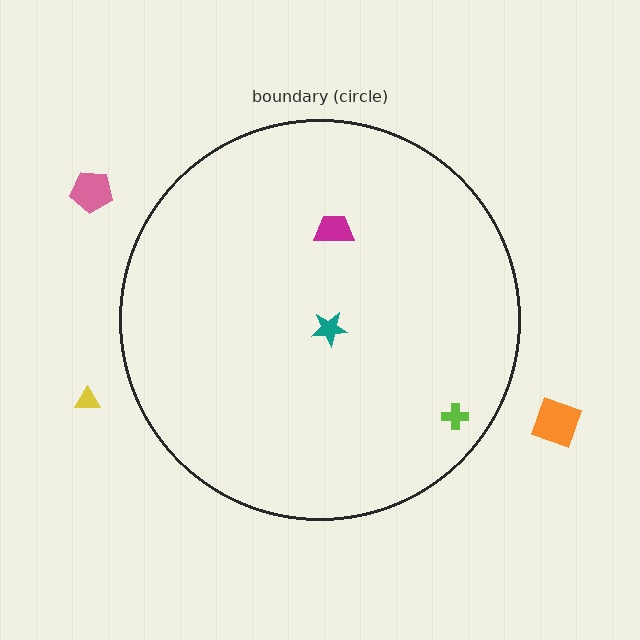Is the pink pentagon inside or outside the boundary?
Outside.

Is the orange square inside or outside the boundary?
Outside.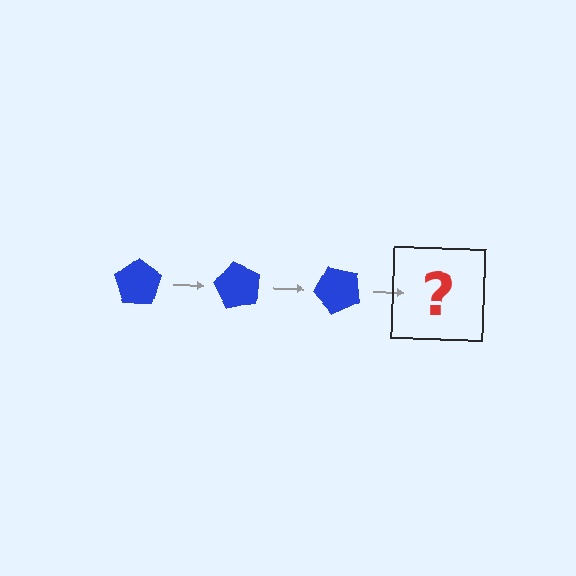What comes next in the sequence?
The next element should be a blue pentagon rotated 180 degrees.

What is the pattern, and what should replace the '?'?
The pattern is that the pentagon rotates 60 degrees each step. The '?' should be a blue pentagon rotated 180 degrees.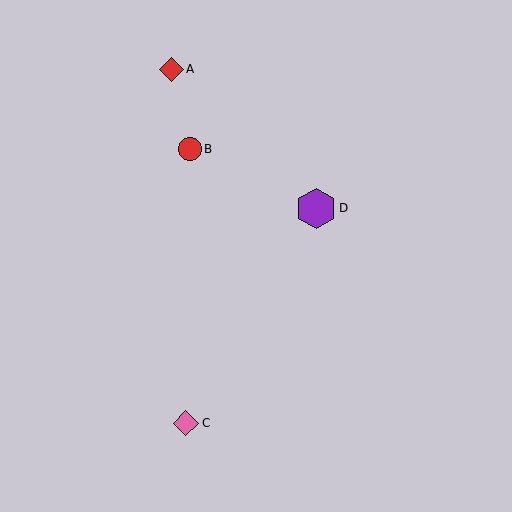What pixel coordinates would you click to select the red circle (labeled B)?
Click at (190, 149) to select the red circle B.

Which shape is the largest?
The purple hexagon (labeled D) is the largest.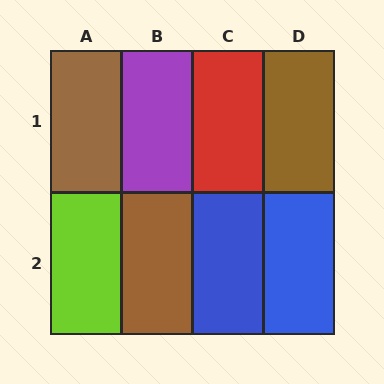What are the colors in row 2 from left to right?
Lime, brown, blue, blue.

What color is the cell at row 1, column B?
Purple.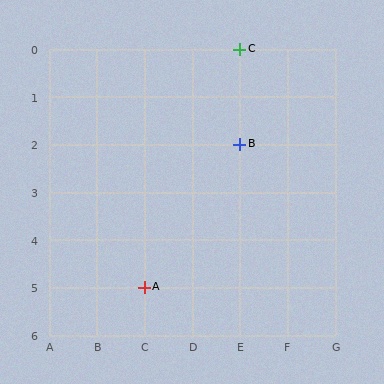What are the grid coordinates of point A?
Point A is at grid coordinates (C, 5).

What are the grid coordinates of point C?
Point C is at grid coordinates (E, 0).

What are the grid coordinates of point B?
Point B is at grid coordinates (E, 2).